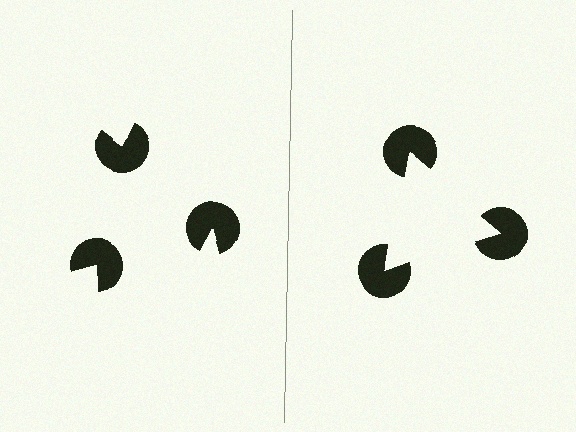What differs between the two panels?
The pac-man discs are positioned identically on both sides; only the wedge orientations differ. On the right they align to a triangle; on the left they are misaligned.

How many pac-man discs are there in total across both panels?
6 — 3 on each side.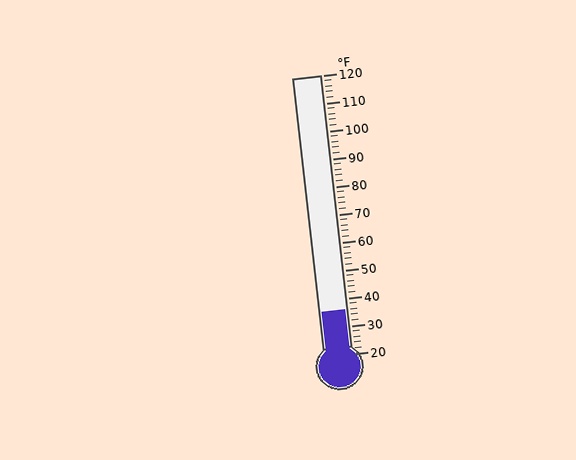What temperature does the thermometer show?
The thermometer shows approximately 36°F.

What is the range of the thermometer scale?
The thermometer scale ranges from 20°F to 120°F.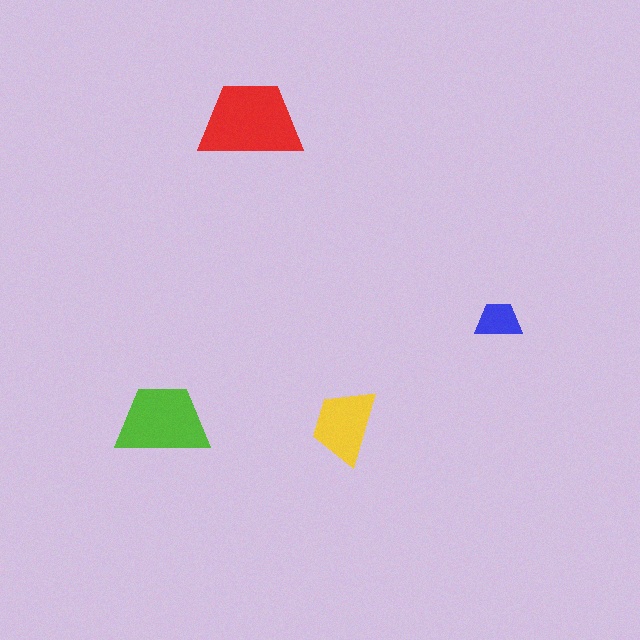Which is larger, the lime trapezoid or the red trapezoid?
The red one.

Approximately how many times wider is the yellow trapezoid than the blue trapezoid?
About 1.5 times wider.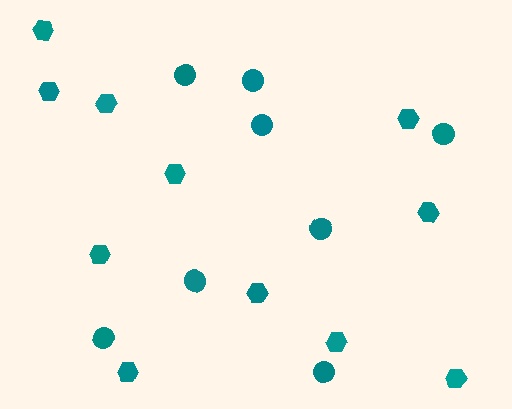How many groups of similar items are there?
There are 2 groups: one group of circles (8) and one group of hexagons (11).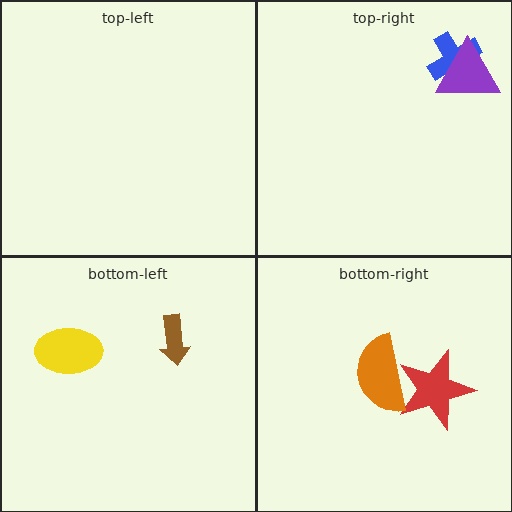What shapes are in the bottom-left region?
The brown arrow, the yellow ellipse.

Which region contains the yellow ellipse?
The bottom-left region.